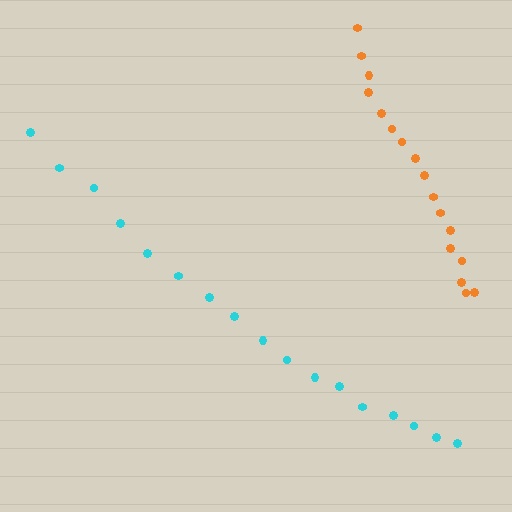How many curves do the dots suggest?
There are 2 distinct paths.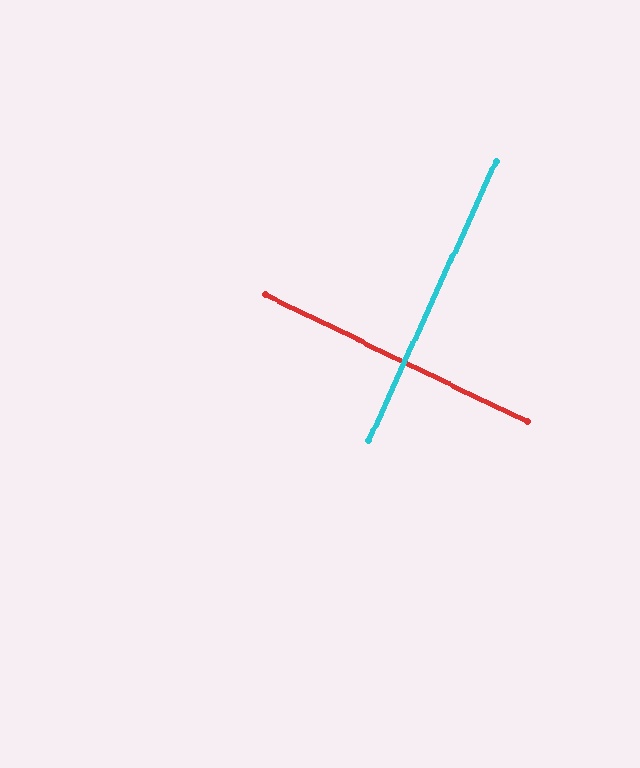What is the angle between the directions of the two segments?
Approximately 89 degrees.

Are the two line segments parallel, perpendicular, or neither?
Perpendicular — they meet at approximately 89°.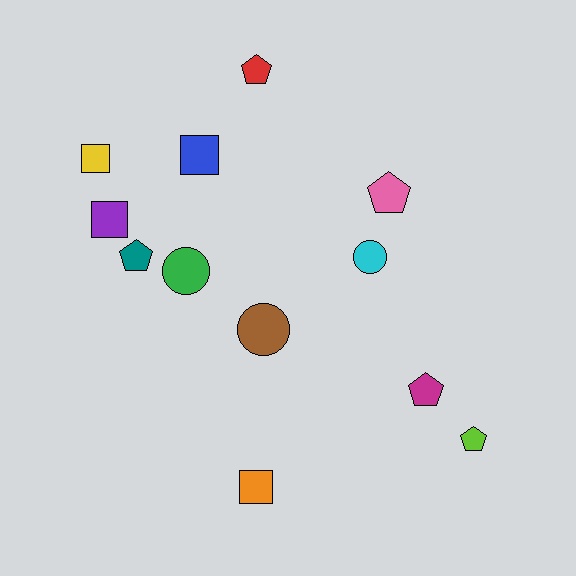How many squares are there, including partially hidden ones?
There are 4 squares.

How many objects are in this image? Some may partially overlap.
There are 12 objects.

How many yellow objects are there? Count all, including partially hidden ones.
There is 1 yellow object.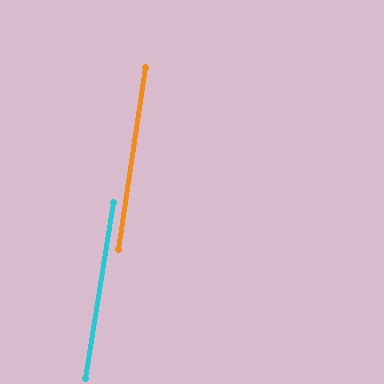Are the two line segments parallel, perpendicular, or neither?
Parallel — their directions differ by only 0.4°.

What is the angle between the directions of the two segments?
Approximately 0 degrees.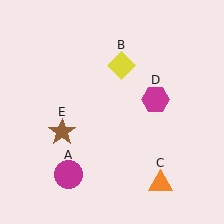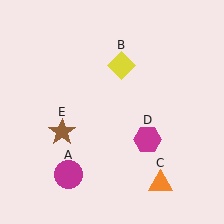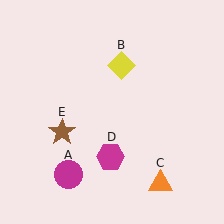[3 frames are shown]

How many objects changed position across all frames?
1 object changed position: magenta hexagon (object D).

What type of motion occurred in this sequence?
The magenta hexagon (object D) rotated clockwise around the center of the scene.